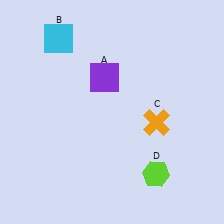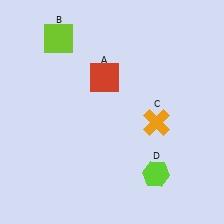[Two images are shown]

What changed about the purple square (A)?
In Image 1, A is purple. In Image 2, it changed to red.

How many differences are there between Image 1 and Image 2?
There are 2 differences between the two images.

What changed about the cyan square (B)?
In Image 1, B is cyan. In Image 2, it changed to lime.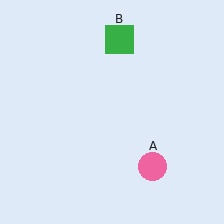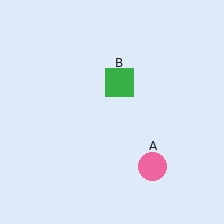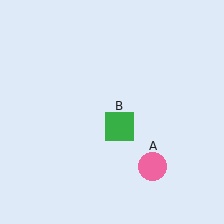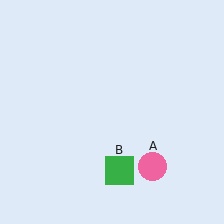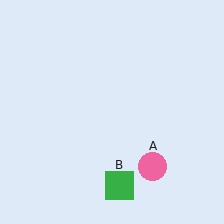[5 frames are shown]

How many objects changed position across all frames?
1 object changed position: green square (object B).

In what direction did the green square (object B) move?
The green square (object B) moved down.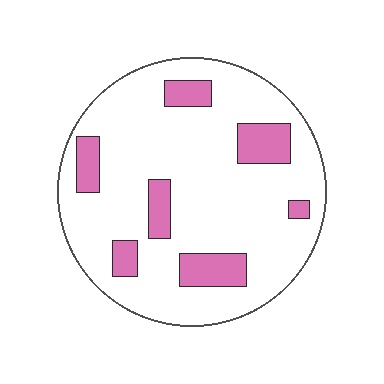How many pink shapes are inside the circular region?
7.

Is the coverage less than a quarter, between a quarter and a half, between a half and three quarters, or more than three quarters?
Less than a quarter.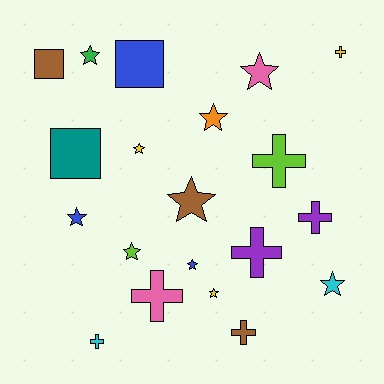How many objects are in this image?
There are 20 objects.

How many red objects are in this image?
There are no red objects.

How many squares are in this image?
There are 3 squares.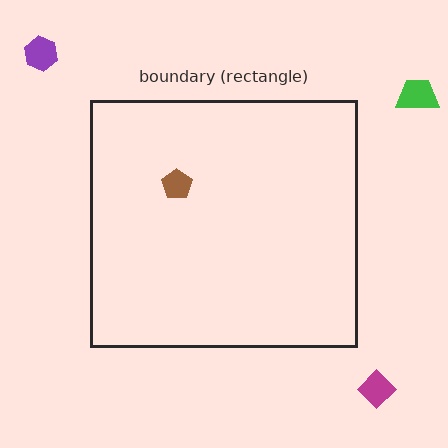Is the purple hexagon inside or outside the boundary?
Outside.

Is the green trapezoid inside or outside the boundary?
Outside.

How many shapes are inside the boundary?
1 inside, 3 outside.